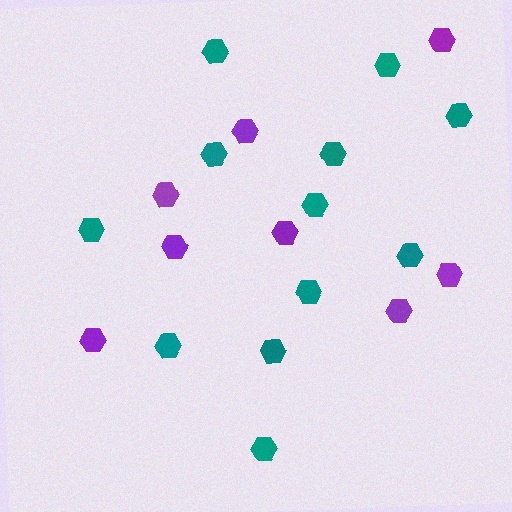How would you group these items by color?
There are 2 groups: one group of teal hexagons (12) and one group of purple hexagons (8).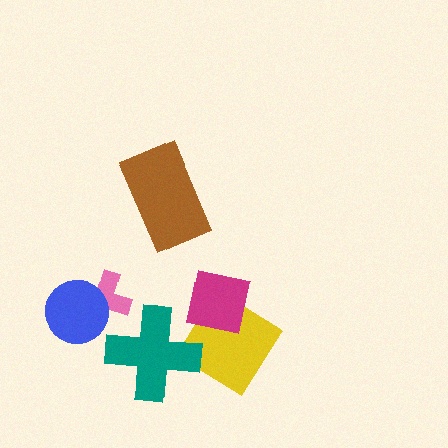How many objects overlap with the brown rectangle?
0 objects overlap with the brown rectangle.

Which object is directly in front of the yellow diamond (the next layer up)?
The magenta square is directly in front of the yellow diamond.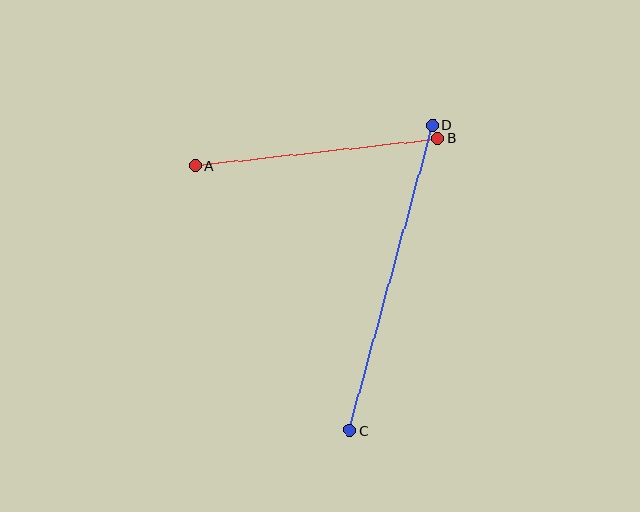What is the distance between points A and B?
The distance is approximately 245 pixels.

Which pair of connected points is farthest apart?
Points C and D are farthest apart.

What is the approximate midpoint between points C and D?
The midpoint is at approximately (391, 278) pixels.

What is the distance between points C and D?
The distance is approximately 316 pixels.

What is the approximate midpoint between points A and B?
The midpoint is at approximately (316, 152) pixels.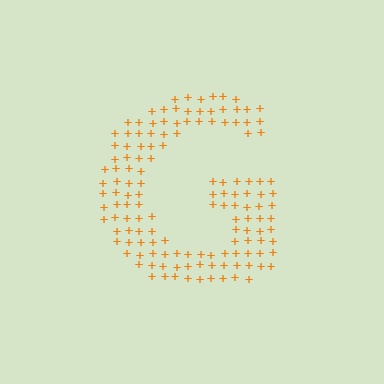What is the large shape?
The large shape is the letter G.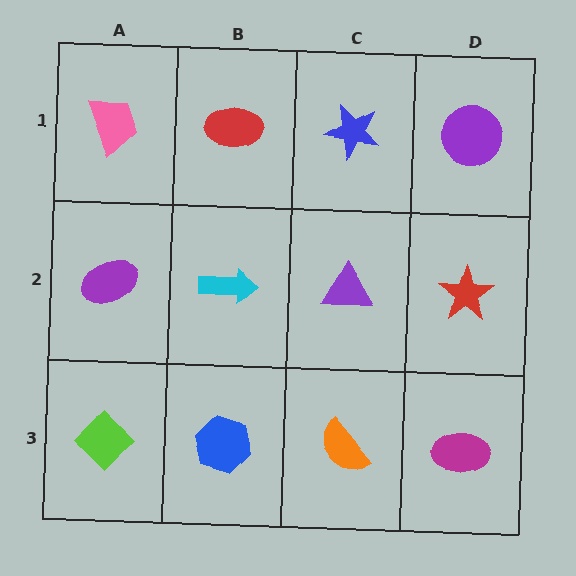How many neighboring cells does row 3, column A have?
2.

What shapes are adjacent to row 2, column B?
A red ellipse (row 1, column B), a blue hexagon (row 3, column B), a purple ellipse (row 2, column A), a purple triangle (row 2, column C).